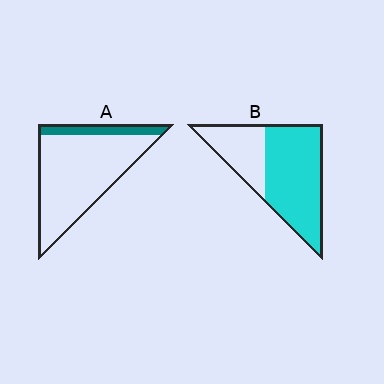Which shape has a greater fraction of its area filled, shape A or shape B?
Shape B.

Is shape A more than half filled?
No.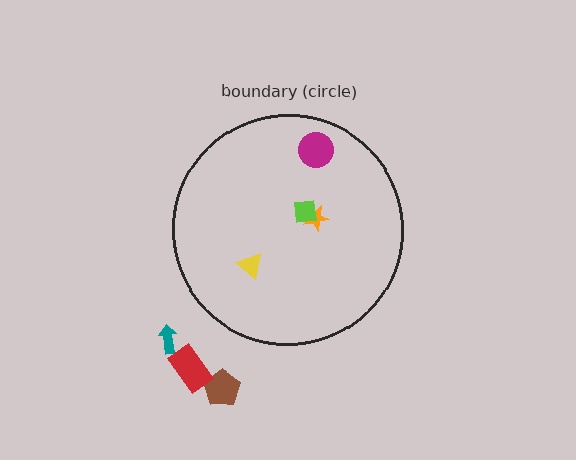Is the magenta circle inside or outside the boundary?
Inside.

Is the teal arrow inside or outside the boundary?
Outside.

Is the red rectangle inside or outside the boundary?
Outside.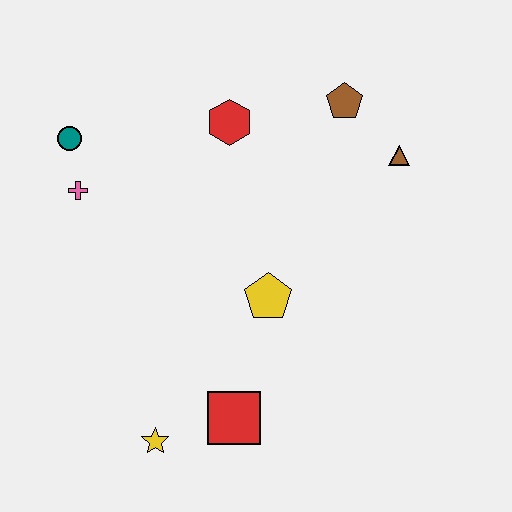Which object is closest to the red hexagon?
The brown pentagon is closest to the red hexagon.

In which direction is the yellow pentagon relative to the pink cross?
The yellow pentagon is to the right of the pink cross.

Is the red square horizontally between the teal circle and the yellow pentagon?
Yes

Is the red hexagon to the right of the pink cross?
Yes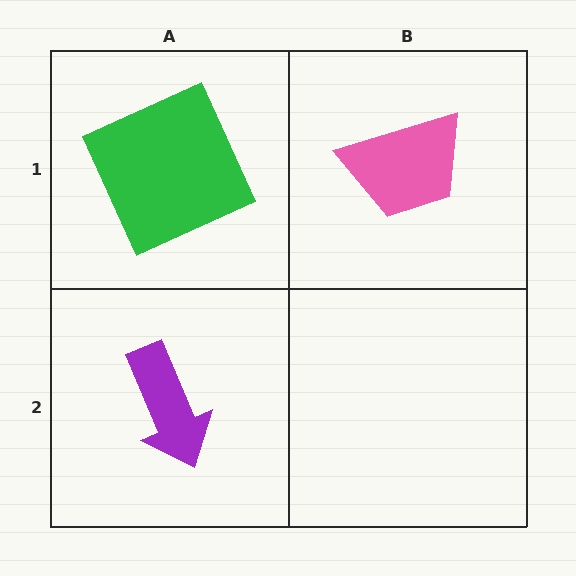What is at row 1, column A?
A green square.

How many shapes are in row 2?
1 shape.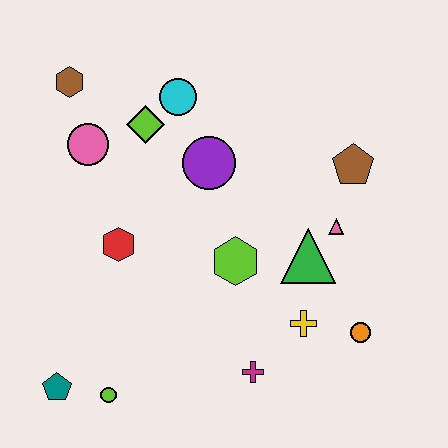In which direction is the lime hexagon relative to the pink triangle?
The lime hexagon is to the left of the pink triangle.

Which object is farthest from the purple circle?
The teal pentagon is farthest from the purple circle.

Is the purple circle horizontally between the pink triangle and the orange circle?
No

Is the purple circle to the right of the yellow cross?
No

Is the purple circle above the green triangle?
Yes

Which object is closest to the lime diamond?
The cyan circle is closest to the lime diamond.